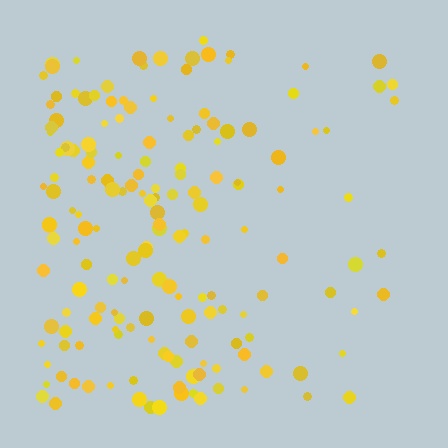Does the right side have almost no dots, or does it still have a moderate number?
Still a moderate number, just noticeably fewer than the left.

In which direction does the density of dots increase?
From right to left, with the left side densest.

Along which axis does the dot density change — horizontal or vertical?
Horizontal.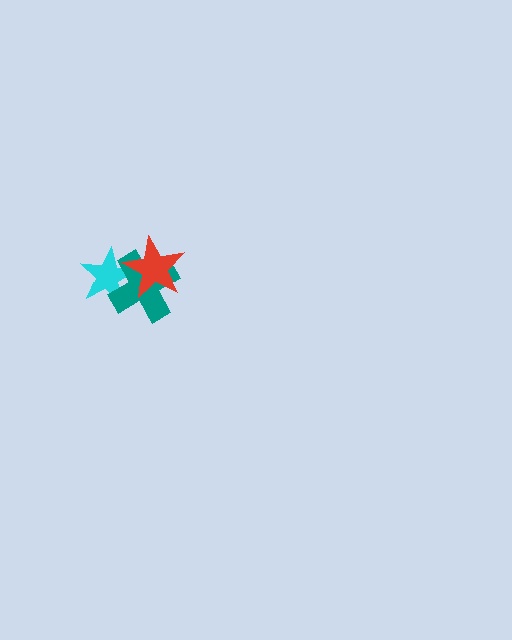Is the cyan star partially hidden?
Yes, it is partially covered by another shape.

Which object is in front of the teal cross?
The red star is in front of the teal cross.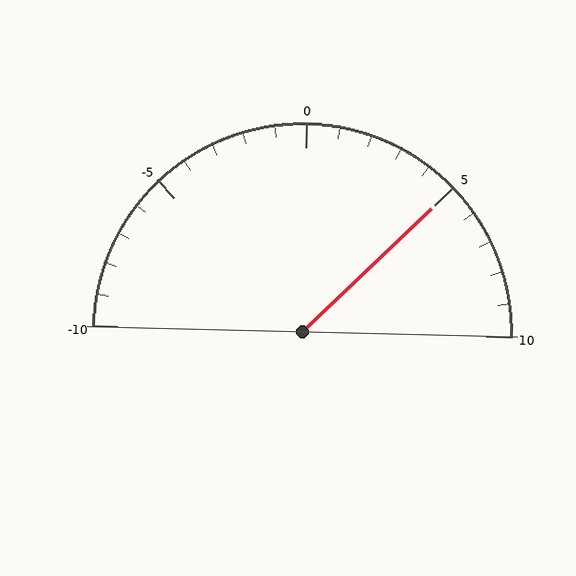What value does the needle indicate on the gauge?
The needle indicates approximately 5.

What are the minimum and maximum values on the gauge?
The gauge ranges from -10 to 10.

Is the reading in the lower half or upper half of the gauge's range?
The reading is in the upper half of the range (-10 to 10).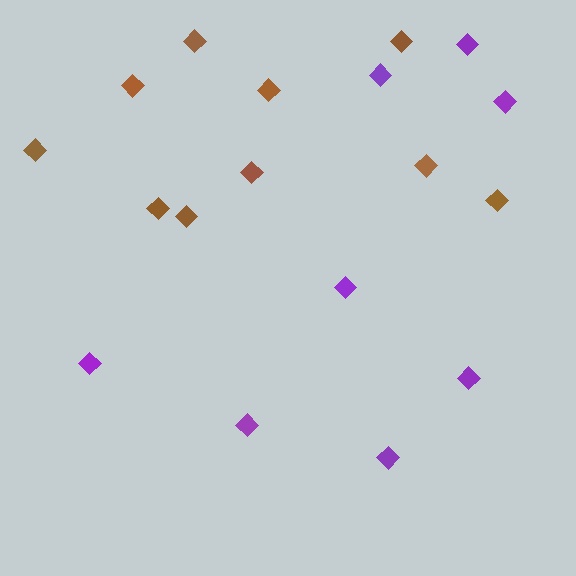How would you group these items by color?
There are 2 groups: one group of brown diamonds (10) and one group of purple diamonds (8).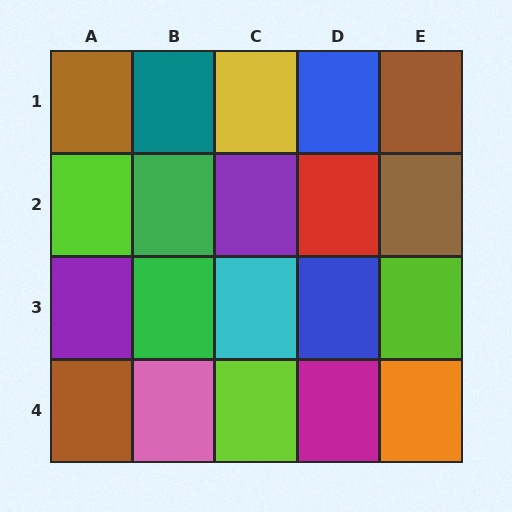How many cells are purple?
2 cells are purple.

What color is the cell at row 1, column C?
Yellow.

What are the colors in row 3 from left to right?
Purple, green, cyan, blue, lime.